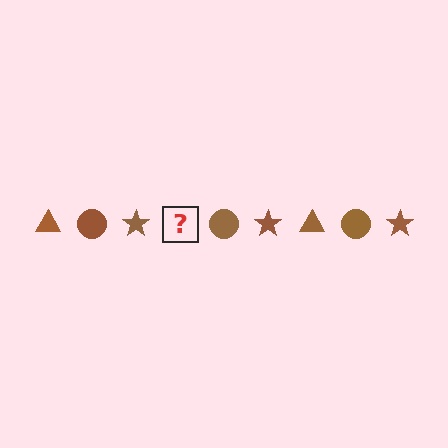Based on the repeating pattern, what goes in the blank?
The blank should be a brown triangle.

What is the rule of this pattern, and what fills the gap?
The rule is that the pattern cycles through triangle, circle, star shapes in brown. The gap should be filled with a brown triangle.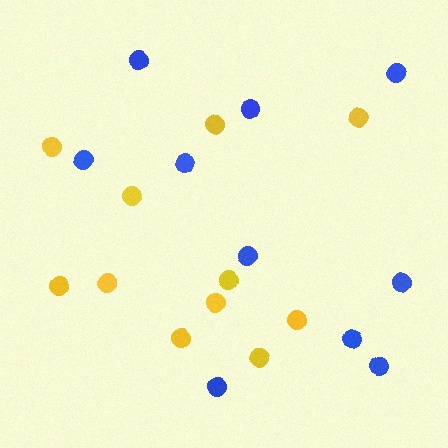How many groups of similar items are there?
There are 2 groups: one group of blue circles (10) and one group of yellow circles (11).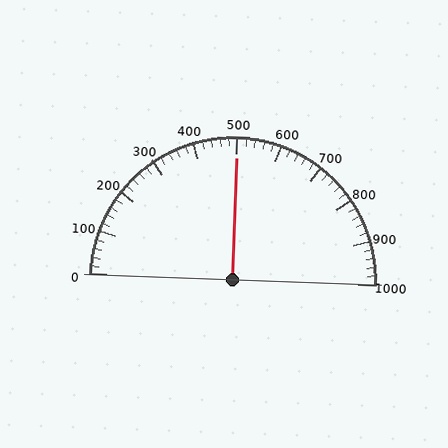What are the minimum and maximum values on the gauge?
The gauge ranges from 0 to 1000.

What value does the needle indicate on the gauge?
The needle indicates approximately 500.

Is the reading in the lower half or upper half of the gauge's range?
The reading is in the upper half of the range (0 to 1000).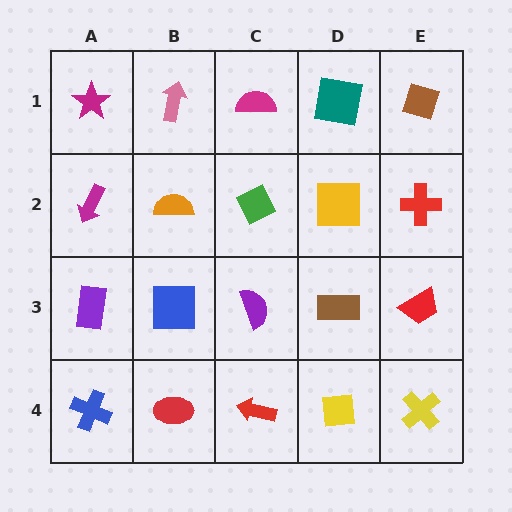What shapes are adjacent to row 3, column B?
An orange semicircle (row 2, column B), a red ellipse (row 4, column B), a purple rectangle (row 3, column A), a purple semicircle (row 3, column C).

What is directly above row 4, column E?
A red trapezoid.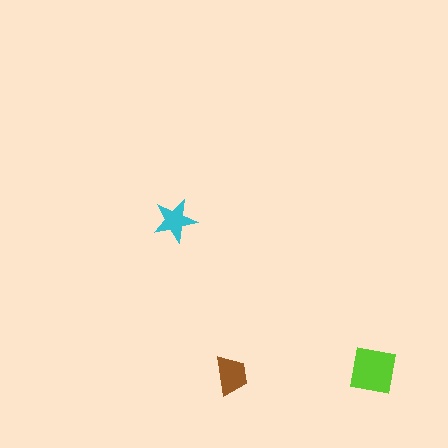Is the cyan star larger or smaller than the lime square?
Smaller.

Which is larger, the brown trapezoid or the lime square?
The lime square.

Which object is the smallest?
The cyan star.